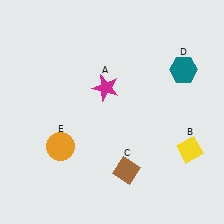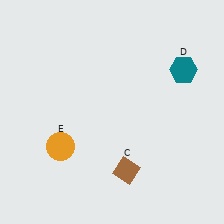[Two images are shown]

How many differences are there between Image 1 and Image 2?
There are 2 differences between the two images.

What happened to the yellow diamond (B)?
The yellow diamond (B) was removed in Image 2. It was in the bottom-right area of Image 1.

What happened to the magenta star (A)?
The magenta star (A) was removed in Image 2. It was in the top-left area of Image 1.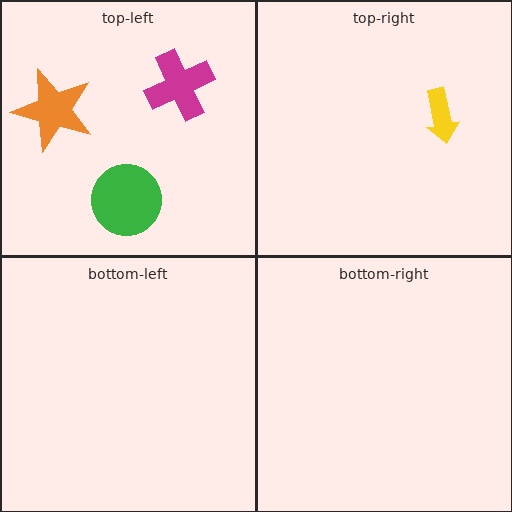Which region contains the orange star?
The top-left region.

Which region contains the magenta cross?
The top-left region.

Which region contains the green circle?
The top-left region.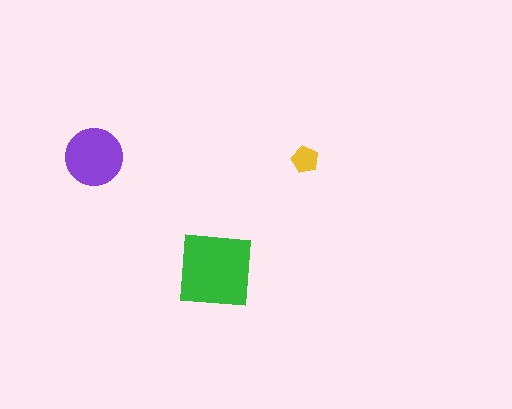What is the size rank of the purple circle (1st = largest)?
2nd.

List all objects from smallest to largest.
The yellow pentagon, the purple circle, the green square.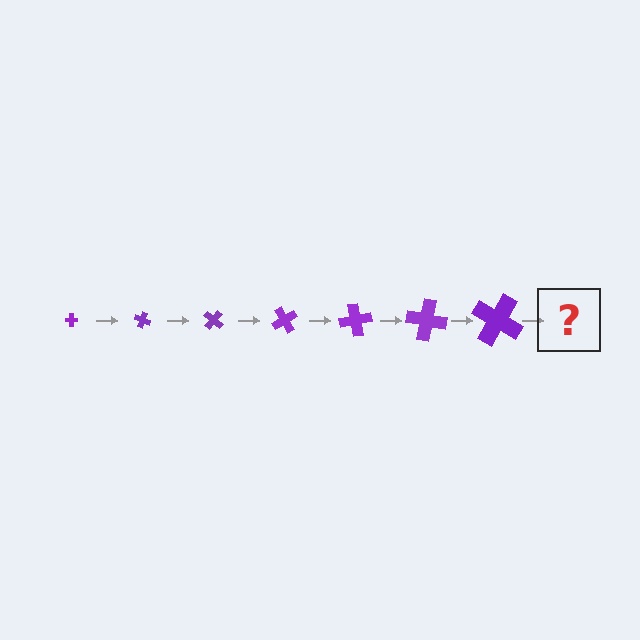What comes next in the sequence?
The next element should be a cross, larger than the previous one and rotated 140 degrees from the start.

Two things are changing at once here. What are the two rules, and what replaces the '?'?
The two rules are that the cross grows larger each step and it rotates 20 degrees each step. The '?' should be a cross, larger than the previous one and rotated 140 degrees from the start.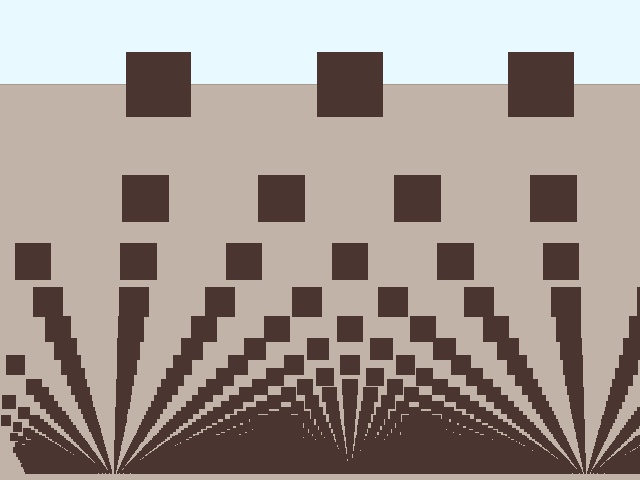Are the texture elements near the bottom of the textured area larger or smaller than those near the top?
Smaller. The gradient is inverted — elements near the bottom are smaller and denser.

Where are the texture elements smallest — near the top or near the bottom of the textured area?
Near the bottom.